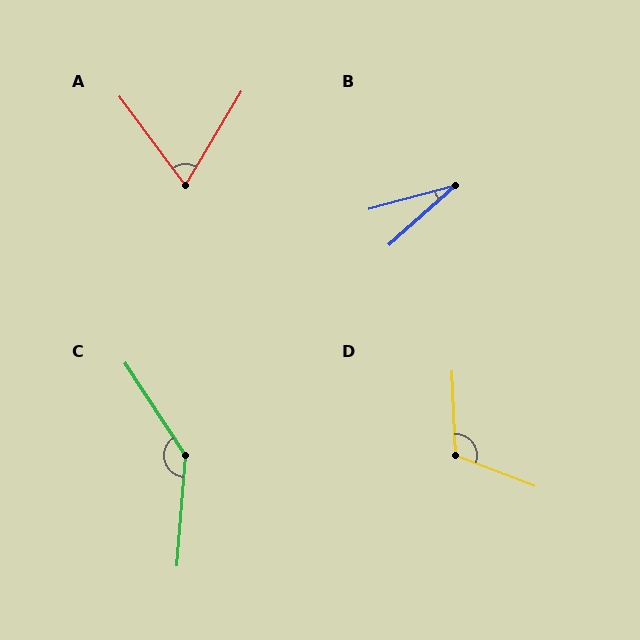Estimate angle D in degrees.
Approximately 113 degrees.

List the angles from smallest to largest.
B (27°), A (67°), D (113°), C (143°).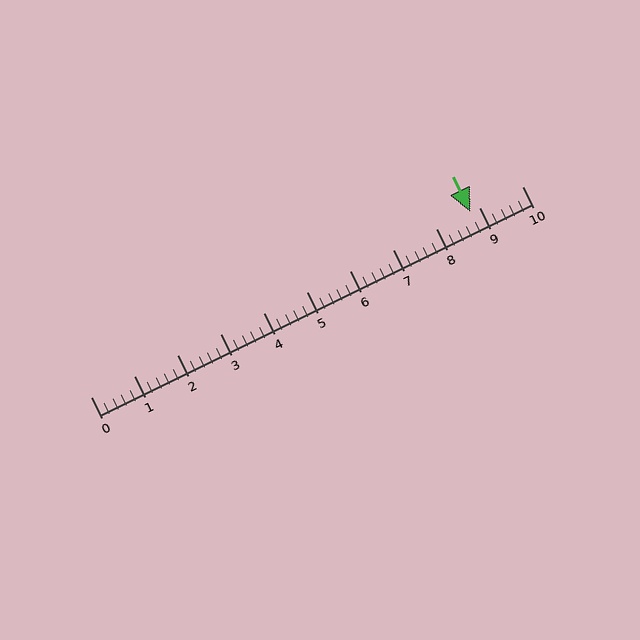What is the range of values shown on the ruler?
The ruler shows values from 0 to 10.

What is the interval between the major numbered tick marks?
The major tick marks are spaced 1 units apart.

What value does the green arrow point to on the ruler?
The green arrow points to approximately 8.8.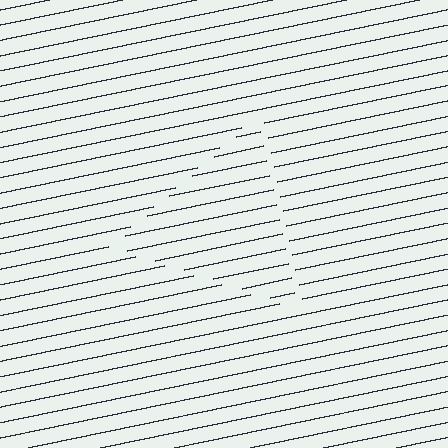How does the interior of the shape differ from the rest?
The interior of the shape contains the same grating, shifted by half a period — the contour is defined by the phase discontinuity where line-ends from the inner and outer gratings abut.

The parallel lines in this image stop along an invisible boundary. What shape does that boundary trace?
An illusory triangle. The interior of the shape contains the same grating, shifted by half a period — the contour is defined by the phase discontinuity where line-ends from the inner and outer gratings abut.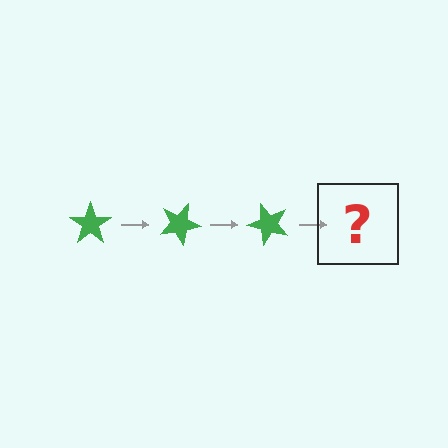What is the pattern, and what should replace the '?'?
The pattern is that the star rotates 25 degrees each step. The '?' should be a green star rotated 75 degrees.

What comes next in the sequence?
The next element should be a green star rotated 75 degrees.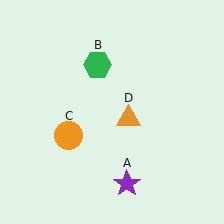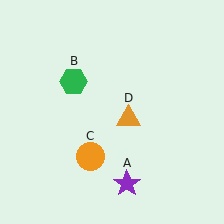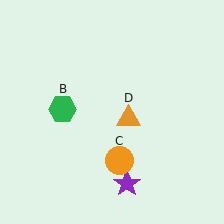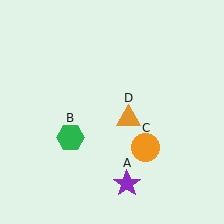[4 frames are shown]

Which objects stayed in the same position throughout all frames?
Purple star (object A) and orange triangle (object D) remained stationary.